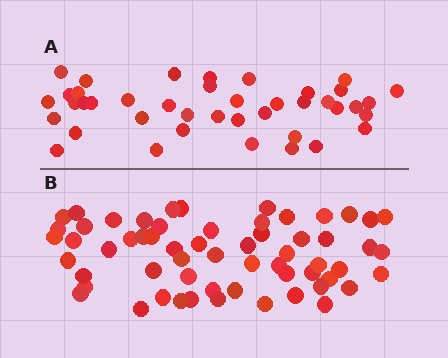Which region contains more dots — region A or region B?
Region B (the bottom region) has more dots.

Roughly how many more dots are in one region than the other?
Region B has approximately 20 more dots than region A.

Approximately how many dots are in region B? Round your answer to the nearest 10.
About 60 dots.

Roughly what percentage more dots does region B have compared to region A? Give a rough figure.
About 45% more.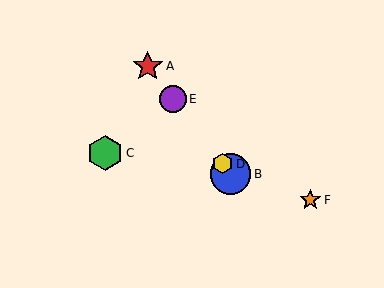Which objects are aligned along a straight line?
Objects A, B, D, E are aligned along a straight line.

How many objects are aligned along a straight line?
4 objects (A, B, D, E) are aligned along a straight line.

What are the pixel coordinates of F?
Object F is at (310, 200).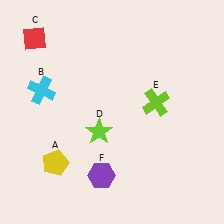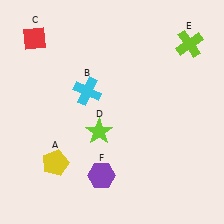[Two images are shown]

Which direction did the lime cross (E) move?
The lime cross (E) moved up.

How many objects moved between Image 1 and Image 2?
2 objects moved between the two images.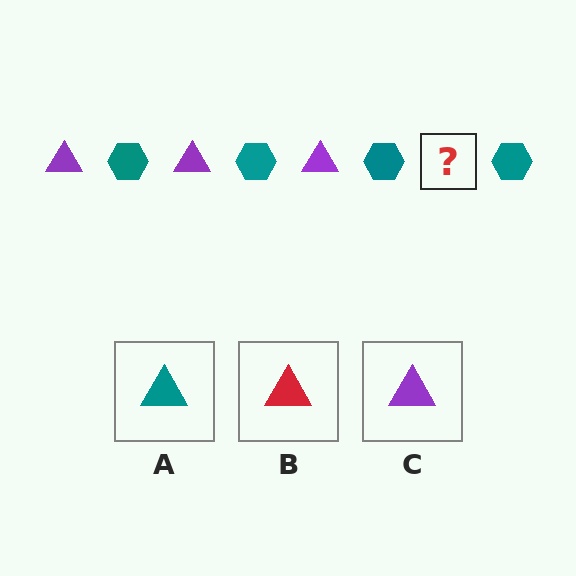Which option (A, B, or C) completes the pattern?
C.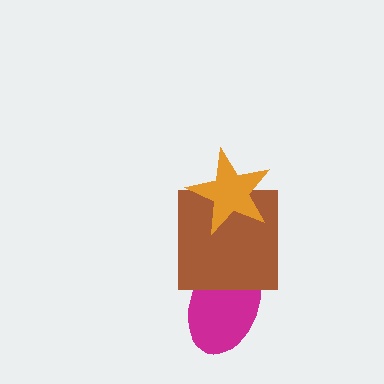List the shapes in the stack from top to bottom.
From top to bottom: the orange star, the brown square, the magenta ellipse.